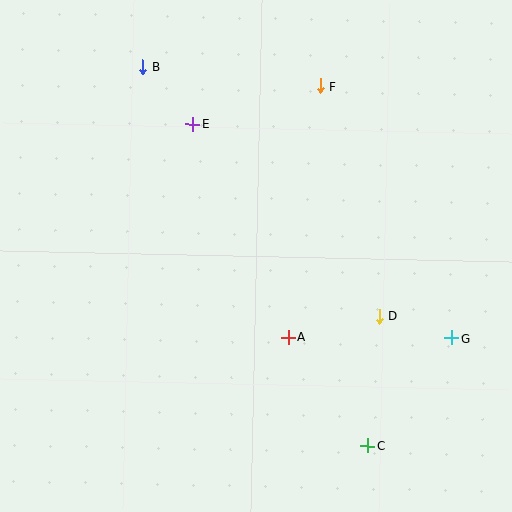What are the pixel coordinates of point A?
Point A is at (288, 337).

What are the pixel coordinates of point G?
Point G is at (452, 338).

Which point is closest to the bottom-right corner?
Point C is closest to the bottom-right corner.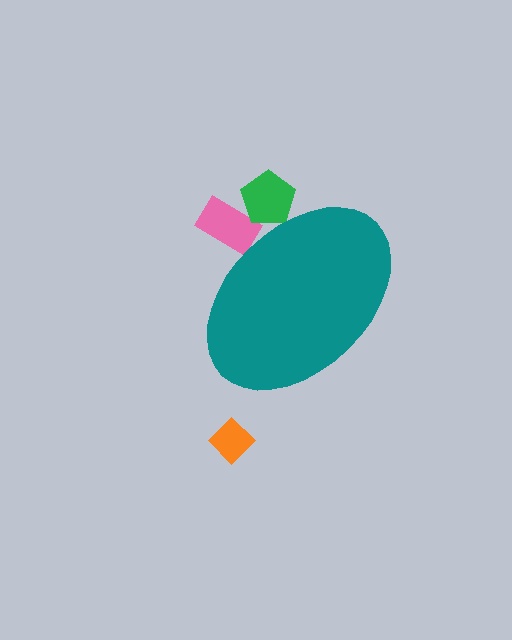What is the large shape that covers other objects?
A teal ellipse.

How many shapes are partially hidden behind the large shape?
2 shapes are partially hidden.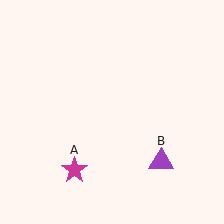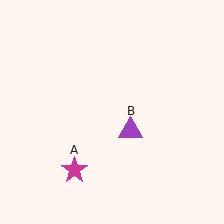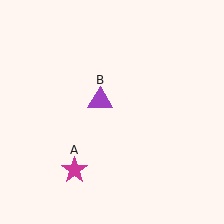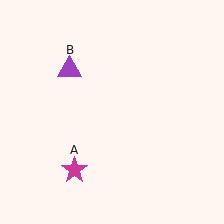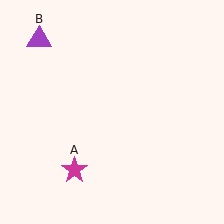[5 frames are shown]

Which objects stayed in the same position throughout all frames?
Magenta star (object A) remained stationary.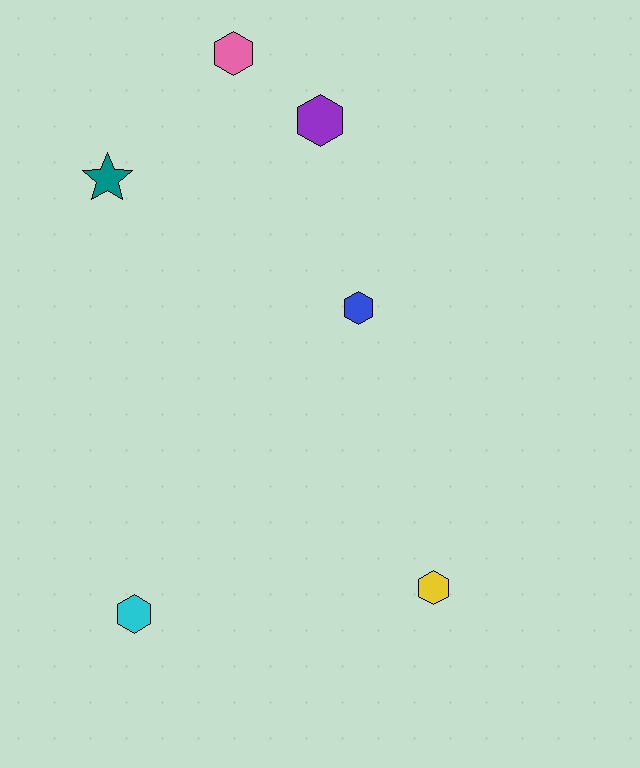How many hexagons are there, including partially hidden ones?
There are 5 hexagons.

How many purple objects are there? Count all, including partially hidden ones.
There is 1 purple object.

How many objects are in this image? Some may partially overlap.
There are 6 objects.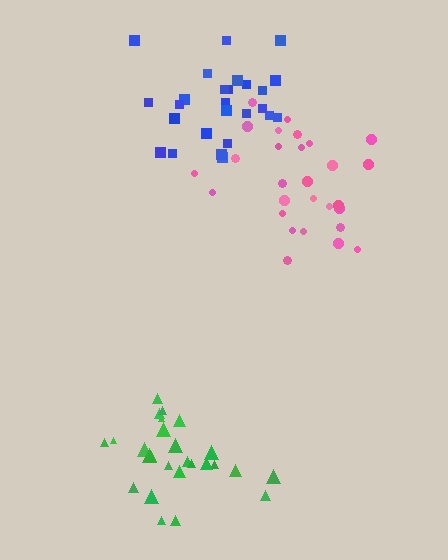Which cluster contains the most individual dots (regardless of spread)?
Pink (28).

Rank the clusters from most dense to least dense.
pink, green, blue.